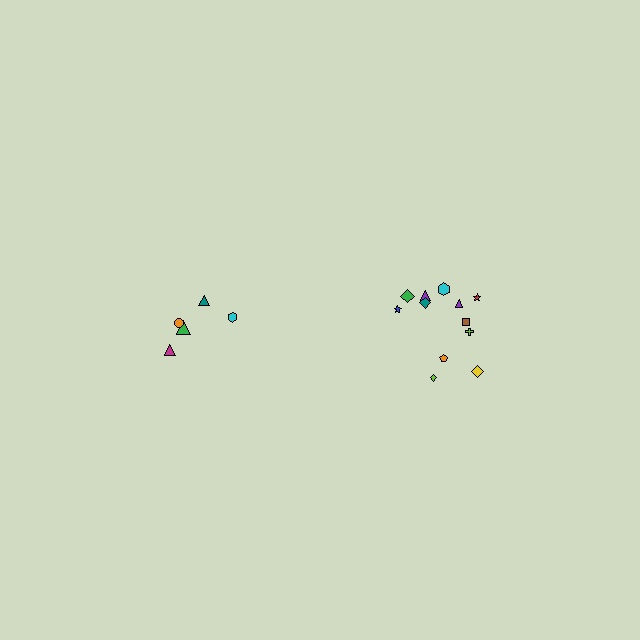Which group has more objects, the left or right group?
The right group.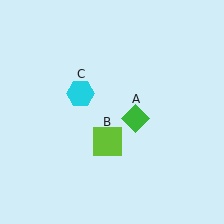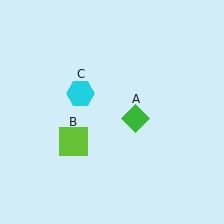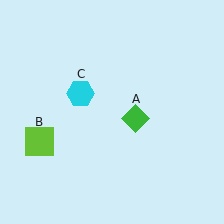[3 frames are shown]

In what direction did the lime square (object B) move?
The lime square (object B) moved left.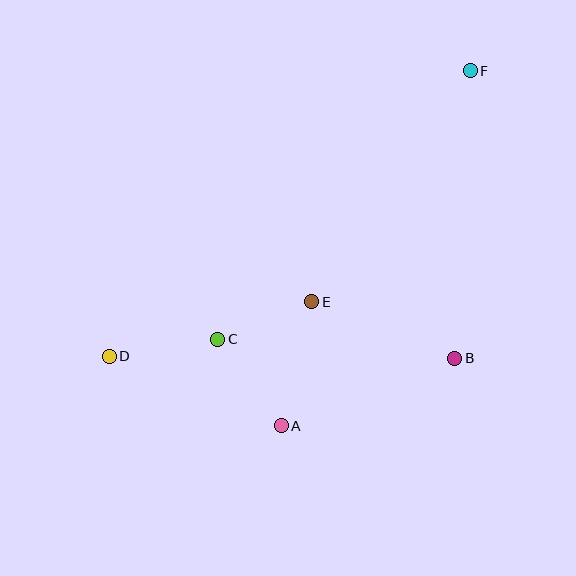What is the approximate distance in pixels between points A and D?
The distance between A and D is approximately 185 pixels.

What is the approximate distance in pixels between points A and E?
The distance between A and E is approximately 128 pixels.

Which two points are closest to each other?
Points C and E are closest to each other.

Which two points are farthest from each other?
Points D and F are farthest from each other.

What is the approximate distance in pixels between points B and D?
The distance between B and D is approximately 345 pixels.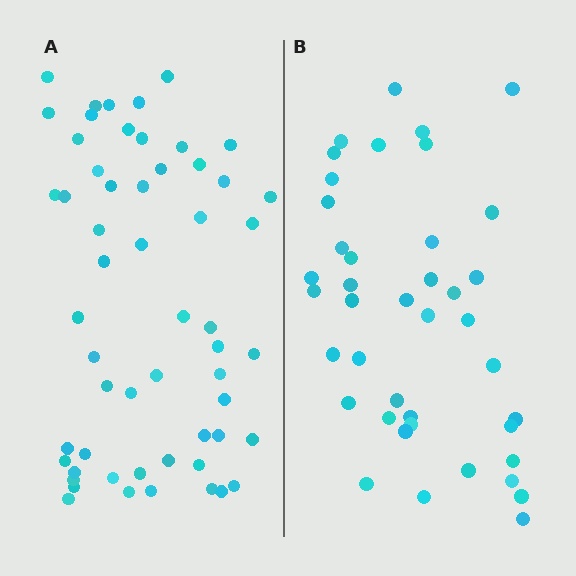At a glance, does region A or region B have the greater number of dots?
Region A (the left region) has more dots.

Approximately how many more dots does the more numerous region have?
Region A has approximately 15 more dots than region B.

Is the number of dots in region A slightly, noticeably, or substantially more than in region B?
Region A has noticeably more, but not dramatically so. The ratio is roughly 1.4 to 1.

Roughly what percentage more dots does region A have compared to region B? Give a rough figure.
About 35% more.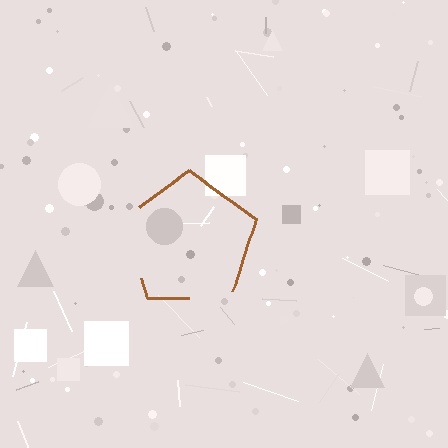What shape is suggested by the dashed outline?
The dashed outline suggests a pentagon.